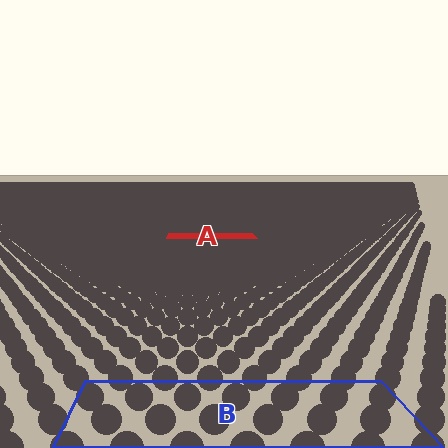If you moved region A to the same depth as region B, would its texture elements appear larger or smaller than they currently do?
They would appear larger. At a closer depth, the same texture elements are projected at a bigger on-screen size.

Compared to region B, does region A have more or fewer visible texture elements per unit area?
Region A has more texture elements per unit area — they are packed more densely because it is farther away.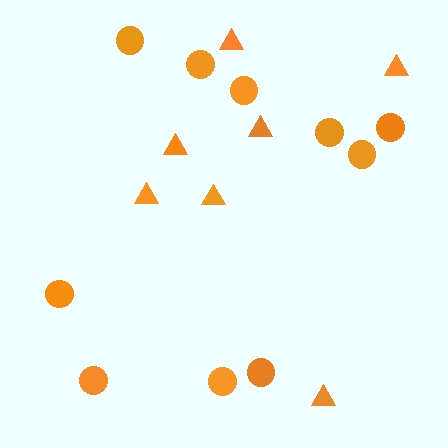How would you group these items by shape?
There are 2 groups: one group of triangles (7) and one group of circles (10).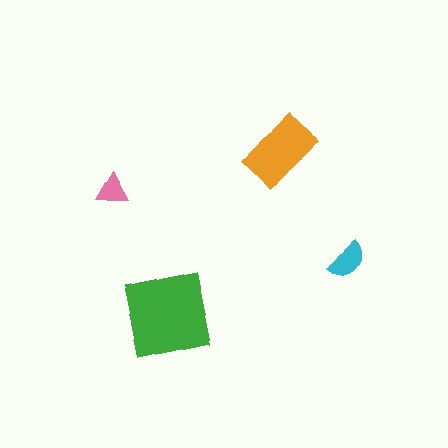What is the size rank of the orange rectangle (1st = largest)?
2nd.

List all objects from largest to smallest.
The green square, the orange rectangle, the cyan semicircle, the pink triangle.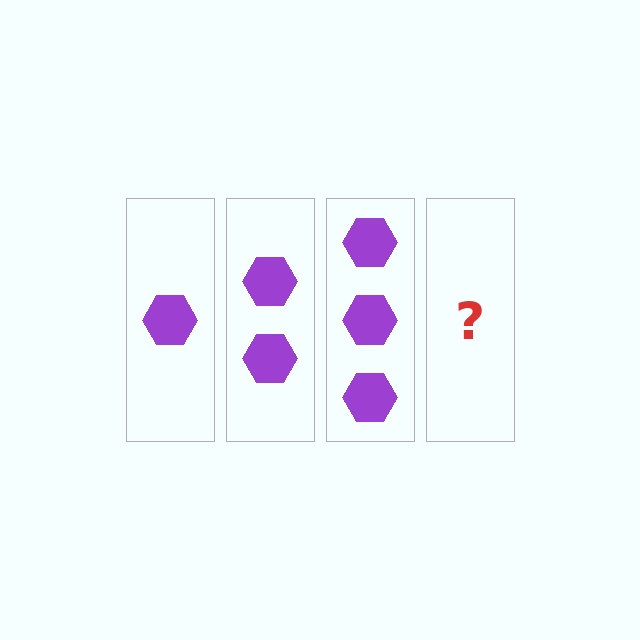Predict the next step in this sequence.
The next step is 4 hexagons.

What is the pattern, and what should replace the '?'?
The pattern is that each step adds one more hexagon. The '?' should be 4 hexagons.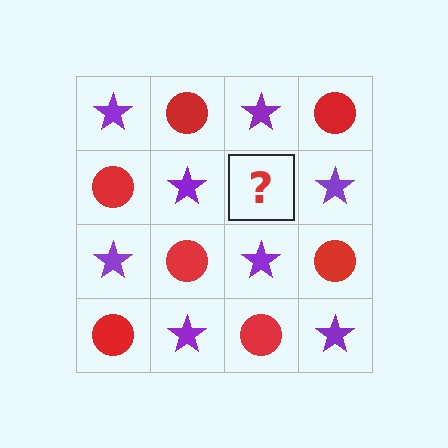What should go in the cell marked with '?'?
The missing cell should contain a red circle.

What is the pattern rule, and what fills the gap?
The rule is that it alternates purple star and red circle in a checkerboard pattern. The gap should be filled with a red circle.